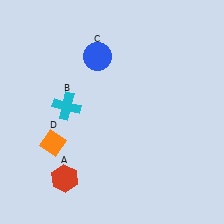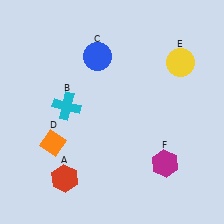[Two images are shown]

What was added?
A yellow circle (E), a magenta hexagon (F) were added in Image 2.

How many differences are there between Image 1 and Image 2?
There are 2 differences between the two images.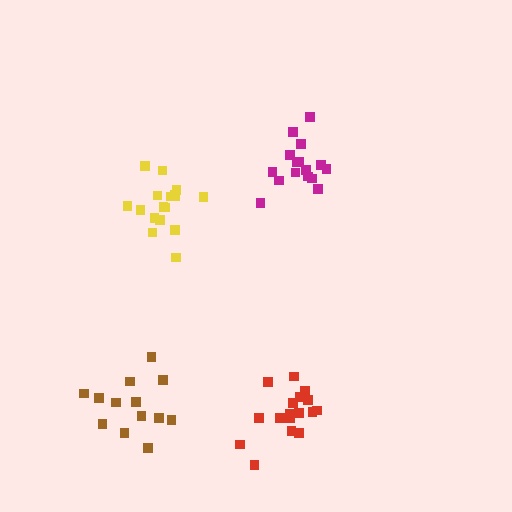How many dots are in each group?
Group 1: 16 dots, Group 2: 17 dots, Group 3: 17 dots, Group 4: 13 dots (63 total).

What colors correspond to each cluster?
The clusters are colored: magenta, yellow, red, brown.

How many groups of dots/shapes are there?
There are 4 groups.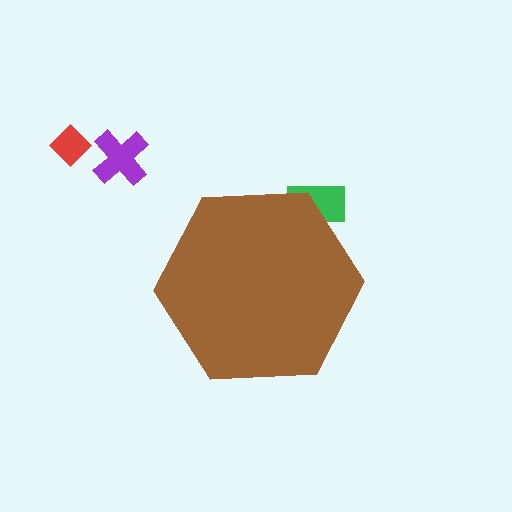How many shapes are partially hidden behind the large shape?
1 shape is partially hidden.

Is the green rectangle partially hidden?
Yes, the green rectangle is partially hidden behind the brown hexagon.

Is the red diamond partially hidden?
No, the red diamond is fully visible.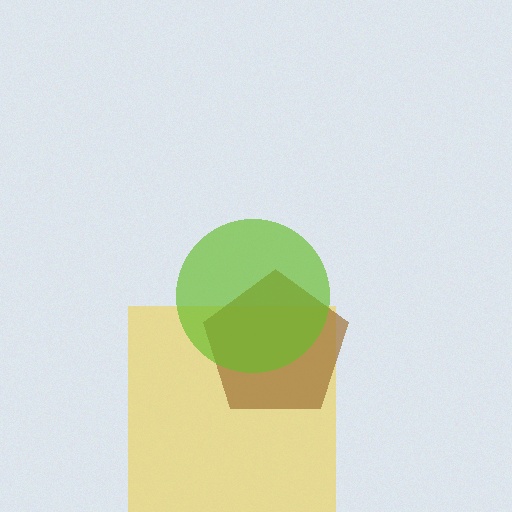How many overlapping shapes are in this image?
There are 3 overlapping shapes in the image.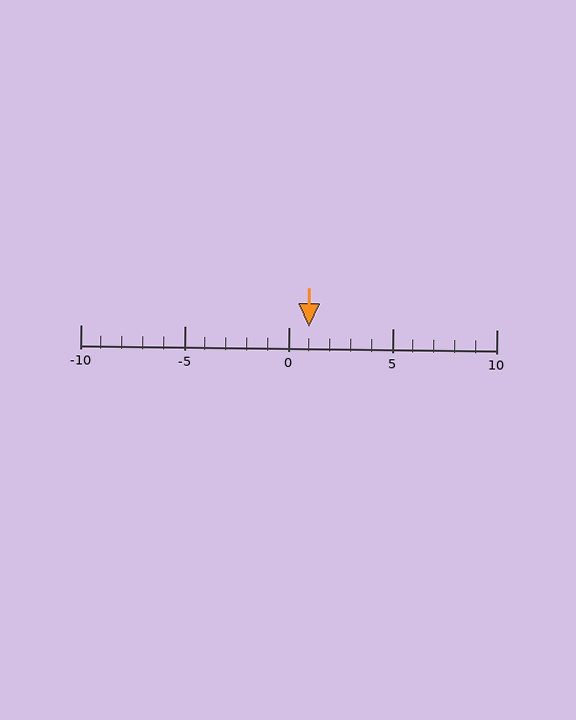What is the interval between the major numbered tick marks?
The major tick marks are spaced 5 units apart.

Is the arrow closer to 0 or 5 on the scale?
The arrow is closer to 0.